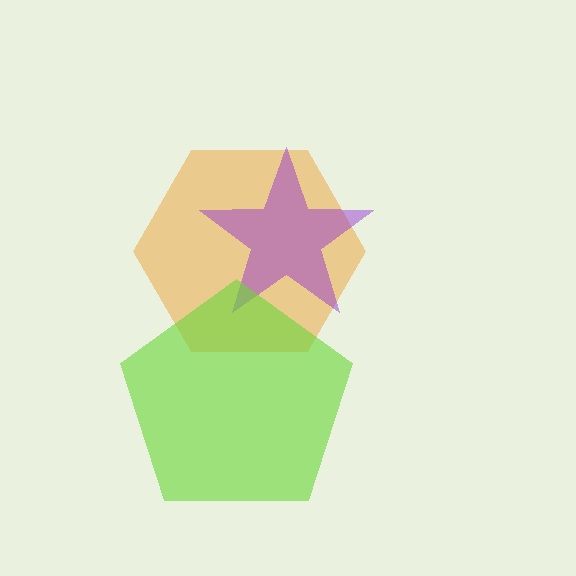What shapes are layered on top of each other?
The layered shapes are: an orange hexagon, a purple star, a lime pentagon.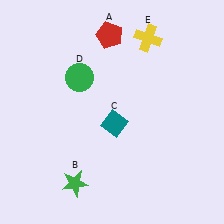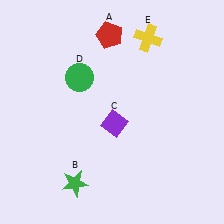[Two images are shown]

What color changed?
The diamond (C) changed from teal in Image 1 to purple in Image 2.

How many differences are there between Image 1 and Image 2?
There is 1 difference between the two images.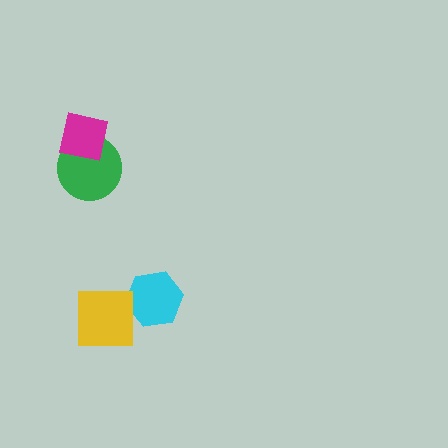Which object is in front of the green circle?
The magenta square is in front of the green circle.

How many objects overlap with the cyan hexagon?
0 objects overlap with the cyan hexagon.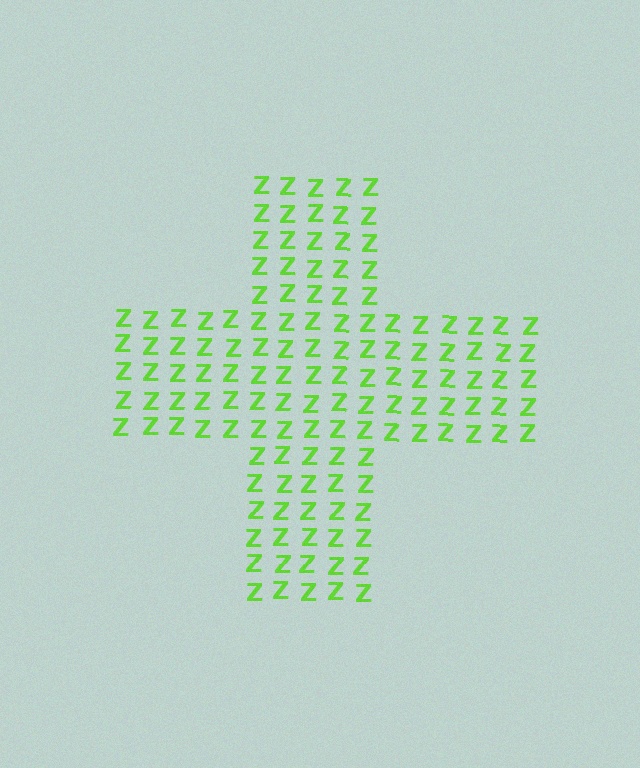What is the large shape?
The large shape is a cross.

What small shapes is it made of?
It is made of small letter Z's.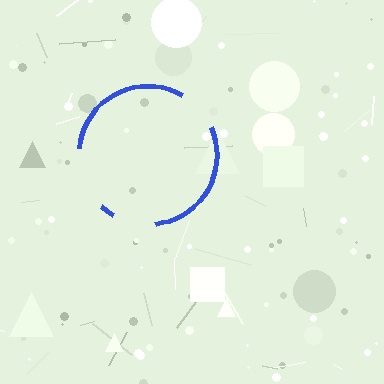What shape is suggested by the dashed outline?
The dashed outline suggests a circle.